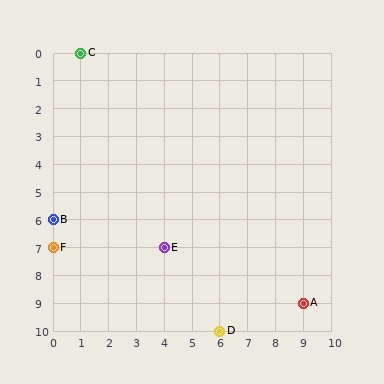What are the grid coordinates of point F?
Point F is at grid coordinates (0, 7).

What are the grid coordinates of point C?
Point C is at grid coordinates (1, 0).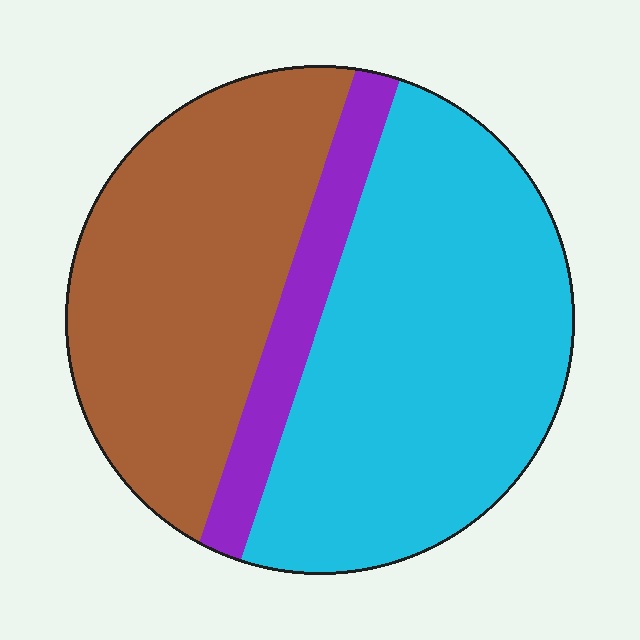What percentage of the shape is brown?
Brown takes up about two fifths (2/5) of the shape.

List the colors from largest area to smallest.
From largest to smallest: cyan, brown, purple.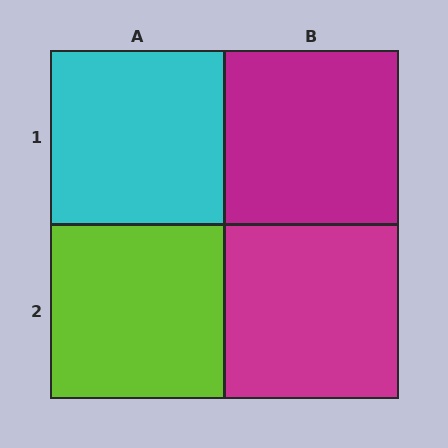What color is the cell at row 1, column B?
Magenta.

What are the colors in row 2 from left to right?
Lime, magenta.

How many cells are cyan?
1 cell is cyan.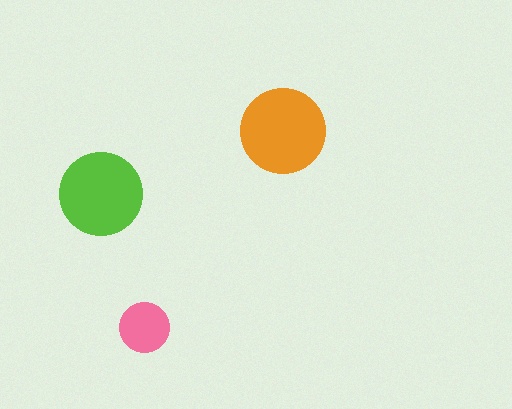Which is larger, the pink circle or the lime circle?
The lime one.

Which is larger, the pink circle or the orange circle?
The orange one.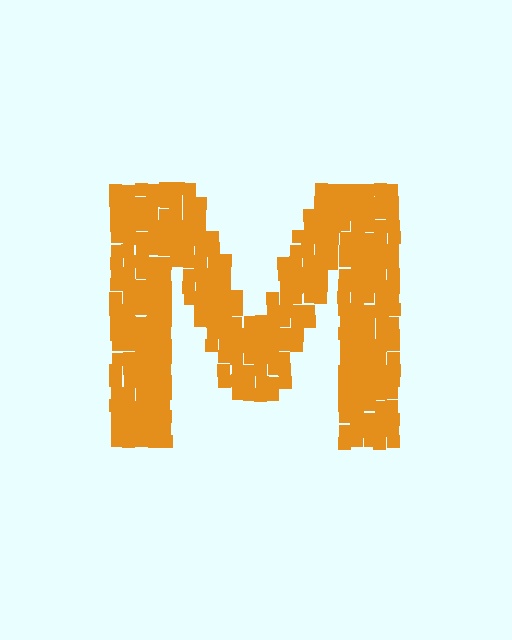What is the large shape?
The large shape is the letter M.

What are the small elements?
The small elements are squares.